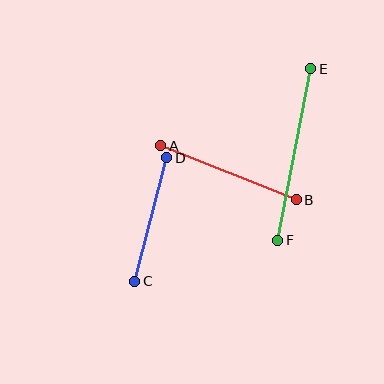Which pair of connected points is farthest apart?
Points E and F are farthest apart.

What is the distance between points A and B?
The distance is approximately 146 pixels.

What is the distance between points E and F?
The distance is approximately 175 pixels.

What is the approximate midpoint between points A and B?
The midpoint is at approximately (229, 173) pixels.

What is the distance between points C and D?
The distance is approximately 127 pixels.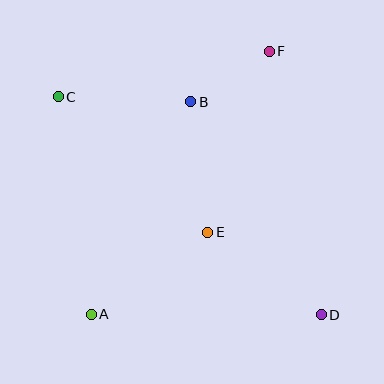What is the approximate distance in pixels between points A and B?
The distance between A and B is approximately 234 pixels.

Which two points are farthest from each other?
Points C and D are farthest from each other.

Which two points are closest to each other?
Points B and F are closest to each other.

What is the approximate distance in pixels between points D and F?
The distance between D and F is approximately 268 pixels.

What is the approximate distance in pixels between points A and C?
The distance between A and C is approximately 220 pixels.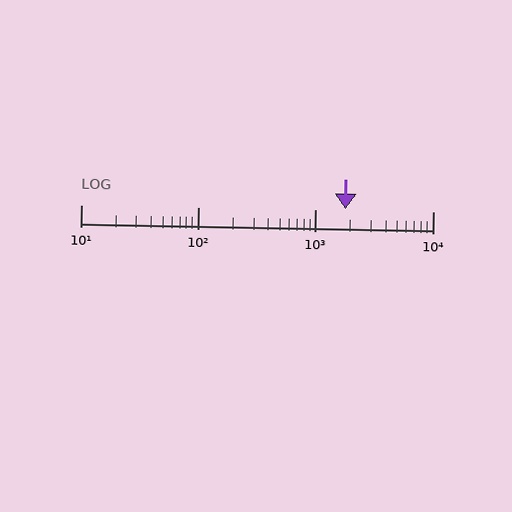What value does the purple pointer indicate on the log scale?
The pointer indicates approximately 1800.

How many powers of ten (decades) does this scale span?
The scale spans 3 decades, from 10 to 10000.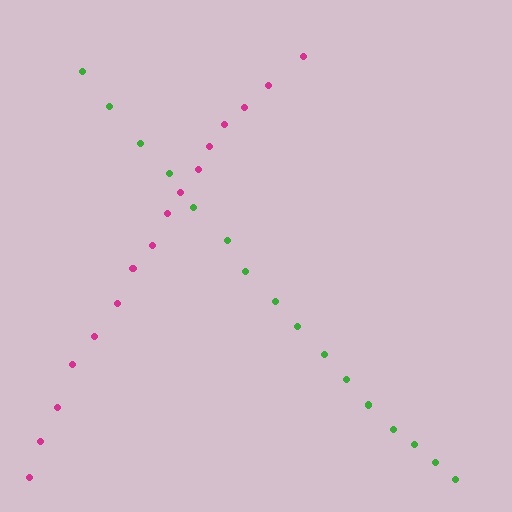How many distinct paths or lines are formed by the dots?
There are 2 distinct paths.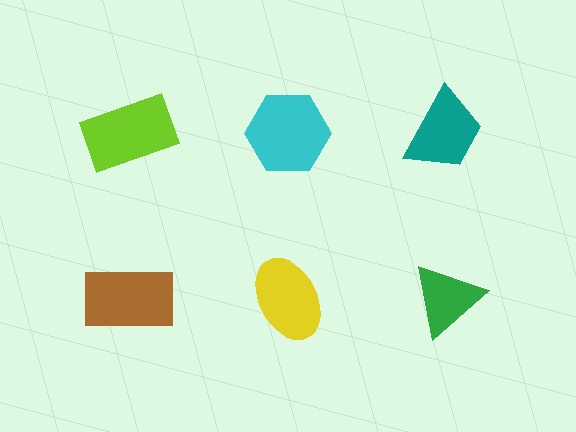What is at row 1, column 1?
A lime rectangle.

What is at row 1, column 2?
A cyan hexagon.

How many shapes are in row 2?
3 shapes.